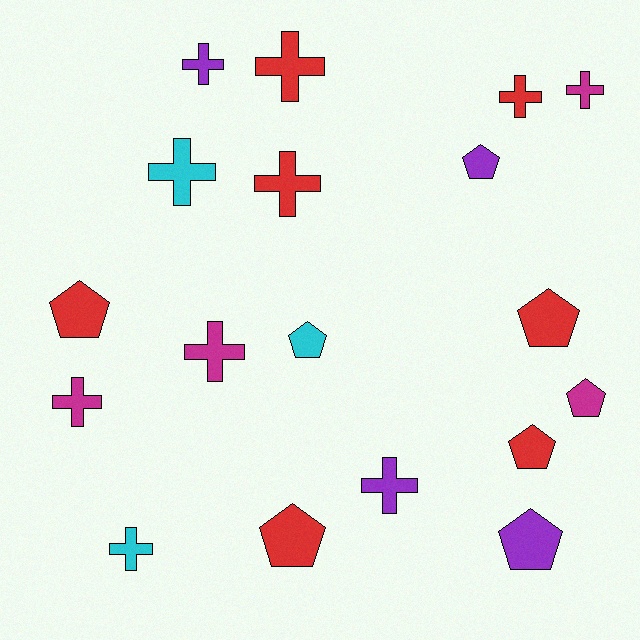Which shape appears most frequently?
Cross, with 10 objects.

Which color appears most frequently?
Red, with 7 objects.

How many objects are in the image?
There are 18 objects.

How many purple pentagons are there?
There are 2 purple pentagons.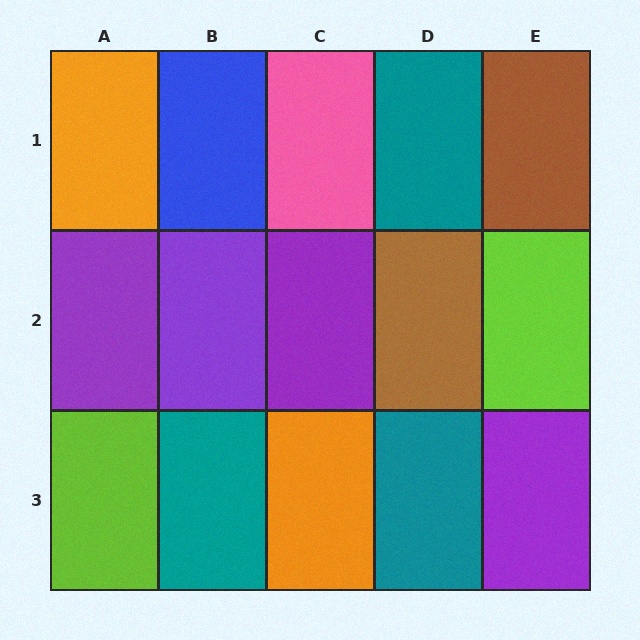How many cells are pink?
1 cell is pink.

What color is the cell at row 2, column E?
Lime.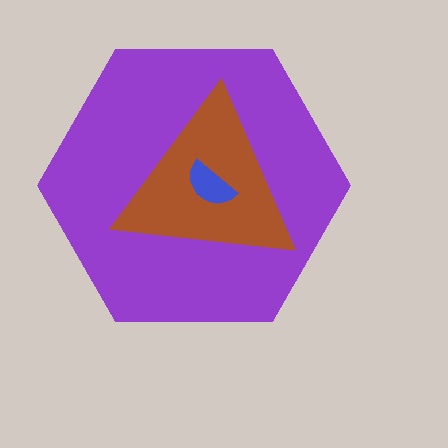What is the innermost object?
The blue semicircle.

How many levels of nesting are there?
3.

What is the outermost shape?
The purple hexagon.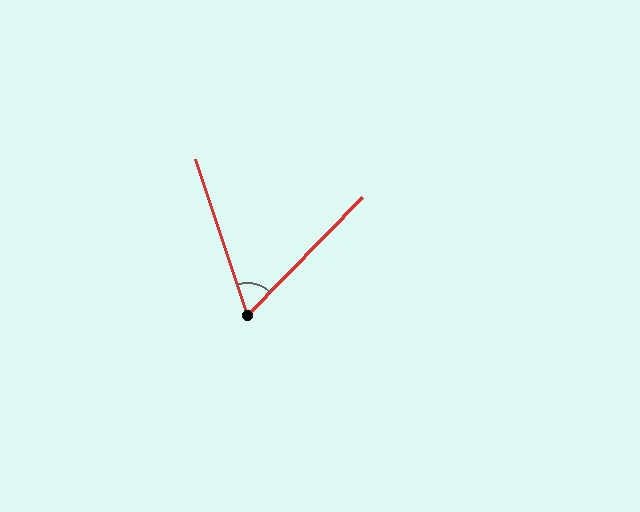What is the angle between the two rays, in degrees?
Approximately 62 degrees.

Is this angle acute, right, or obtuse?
It is acute.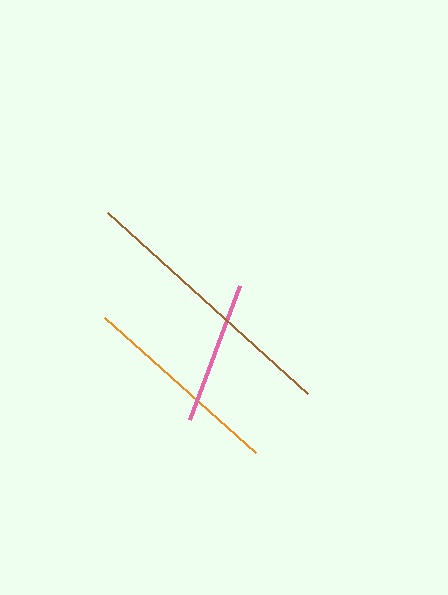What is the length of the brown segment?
The brown segment is approximately 269 pixels long.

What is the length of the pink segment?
The pink segment is approximately 143 pixels long.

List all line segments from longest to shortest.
From longest to shortest: brown, orange, pink.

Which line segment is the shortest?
The pink line is the shortest at approximately 143 pixels.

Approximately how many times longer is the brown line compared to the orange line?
The brown line is approximately 1.3 times the length of the orange line.